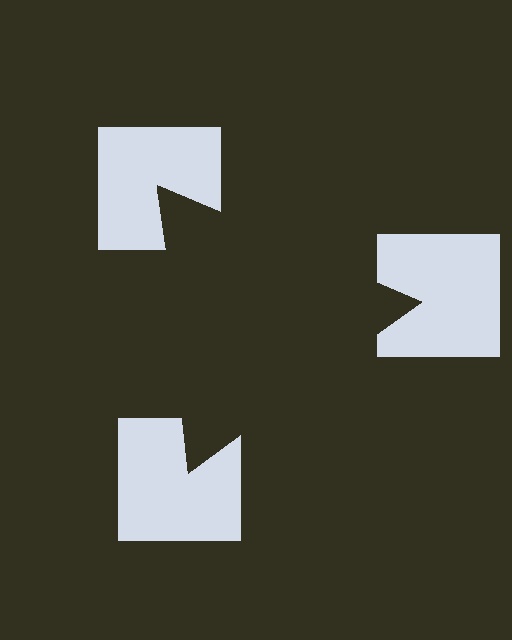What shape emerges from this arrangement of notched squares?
An illusory triangle — its edges are inferred from the aligned wedge cuts in the notched squares, not physically drawn.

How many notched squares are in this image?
There are 3 — one at each vertex of the illusory triangle.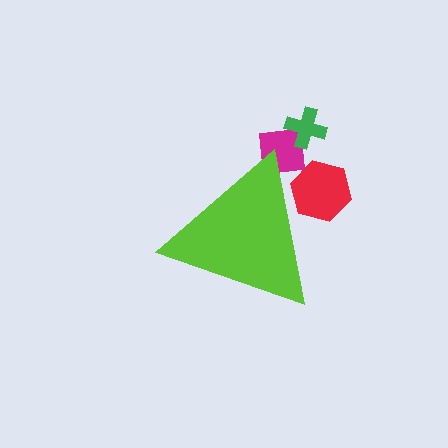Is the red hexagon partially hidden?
Yes, the red hexagon is partially hidden behind the lime triangle.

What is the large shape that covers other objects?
A lime triangle.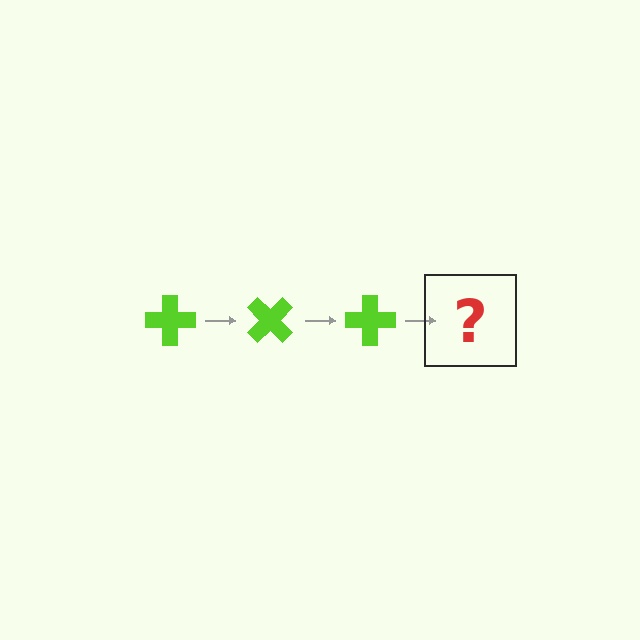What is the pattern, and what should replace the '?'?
The pattern is that the cross rotates 45 degrees each step. The '?' should be a lime cross rotated 135 degrees.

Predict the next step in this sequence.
The next step is a lime cross rotated 135 degrees.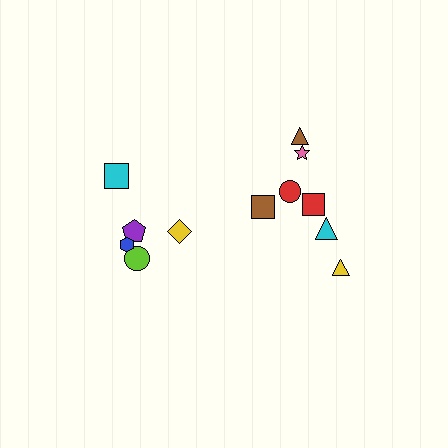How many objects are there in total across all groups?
There are 12 objects.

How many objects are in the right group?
There are 7 objects.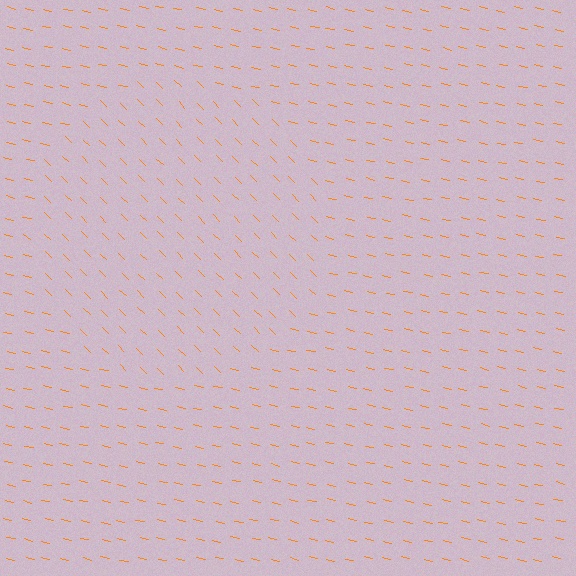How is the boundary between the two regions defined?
The boundary is defined purely by a change in line orientation (approximately 32 degrees difference). All lines are the same color and thickness.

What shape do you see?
I see a circle.